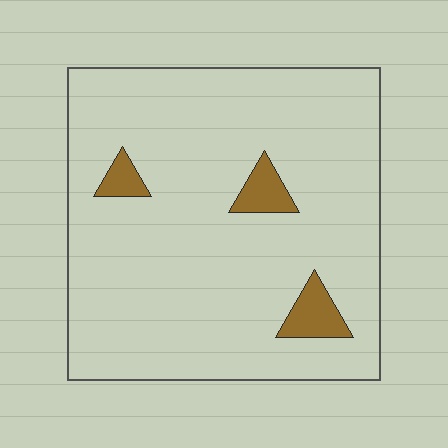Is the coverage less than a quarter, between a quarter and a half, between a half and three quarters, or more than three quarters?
Less than a quarter.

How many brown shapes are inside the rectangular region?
3.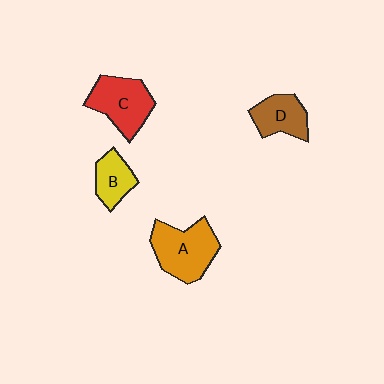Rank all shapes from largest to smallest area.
From largest to smallest: A (orange), C (red), D (brown), B (yellow).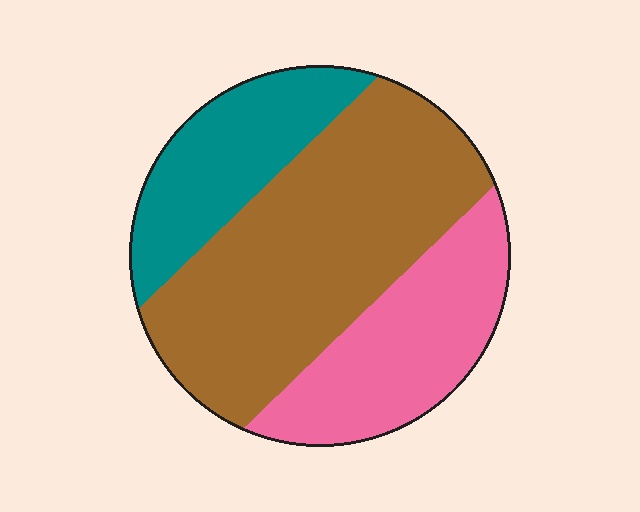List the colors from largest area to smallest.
From largest to smallest: brown, pink, teal.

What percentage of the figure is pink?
Pink covers around 25% of the figure.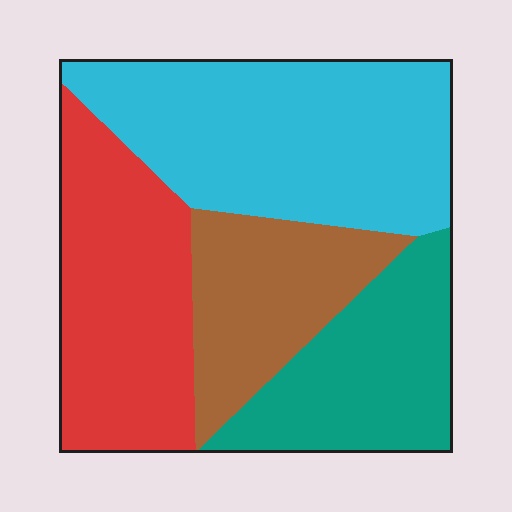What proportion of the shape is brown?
Brown takes up about one sixth (1/6) of the shape.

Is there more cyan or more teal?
Cyan.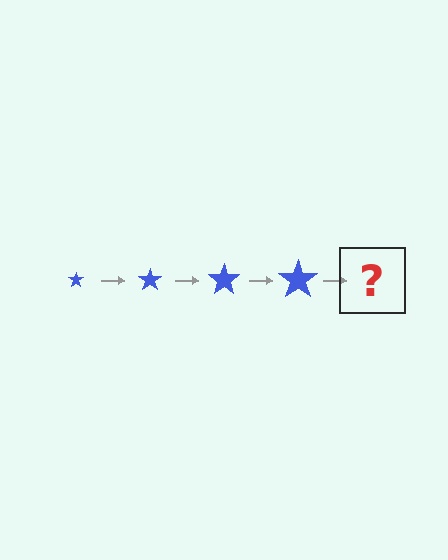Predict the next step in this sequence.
The next step is a blue star, larger than the previous one.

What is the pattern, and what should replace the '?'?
The pattern is that the star gets progressively larger each step. The '?' should be a blue star, larger than the previous one.